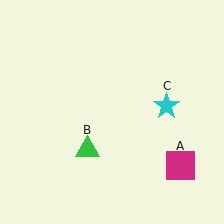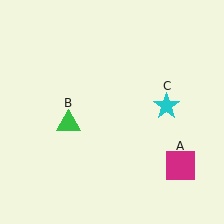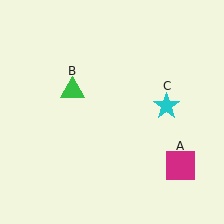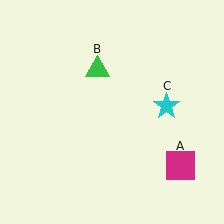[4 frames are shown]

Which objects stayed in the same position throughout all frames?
Magenta square (object A) and cyan star (object C) remained stationary.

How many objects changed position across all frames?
1 object changed position: green triangle (object B).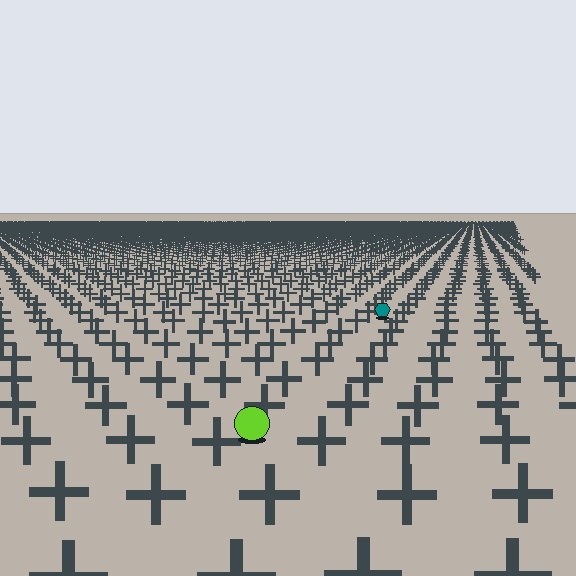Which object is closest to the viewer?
The lime circle is closest. The texture marks near it are larger and more spread out.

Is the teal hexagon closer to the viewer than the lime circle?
No. The lime circle is closer — you can tell from the texture gradient: the ground texture is coarser near it.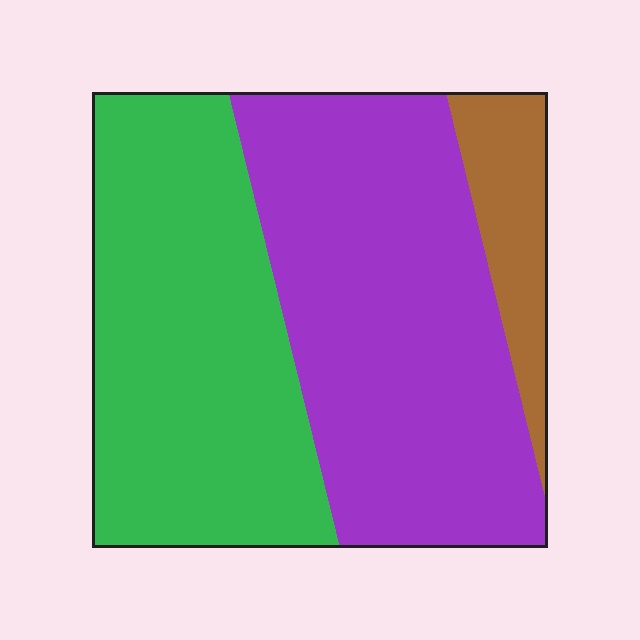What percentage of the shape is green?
Green takes up about two fifths (2/5) of the shape.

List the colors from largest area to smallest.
From largest to smallest: purple, green, brown.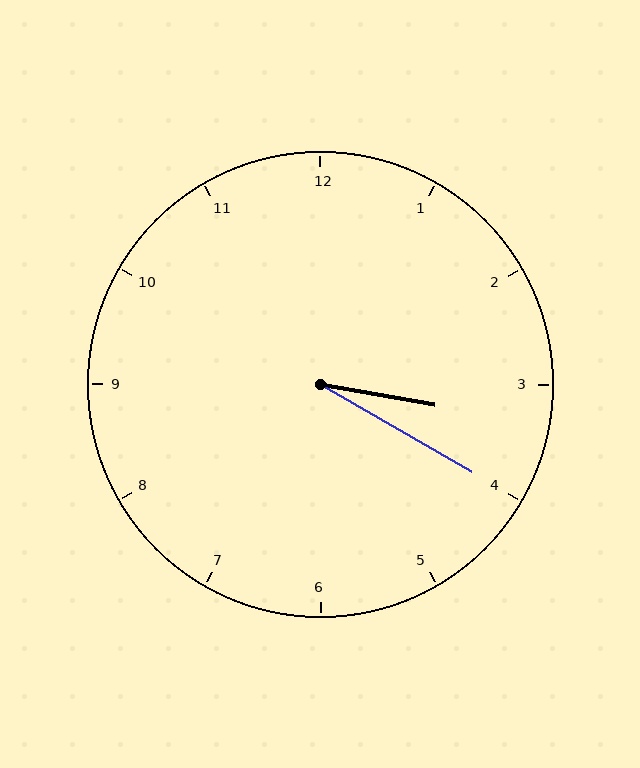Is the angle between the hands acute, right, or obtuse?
It is acute.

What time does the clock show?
3:20.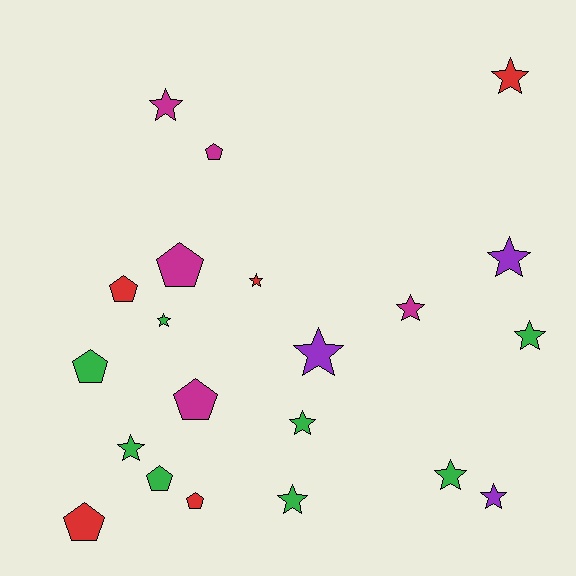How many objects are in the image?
There are 21 objects.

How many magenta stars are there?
There are 2 magenta stars.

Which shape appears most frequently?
Star, with 13 objects.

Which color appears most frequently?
Green, with 8 objects.